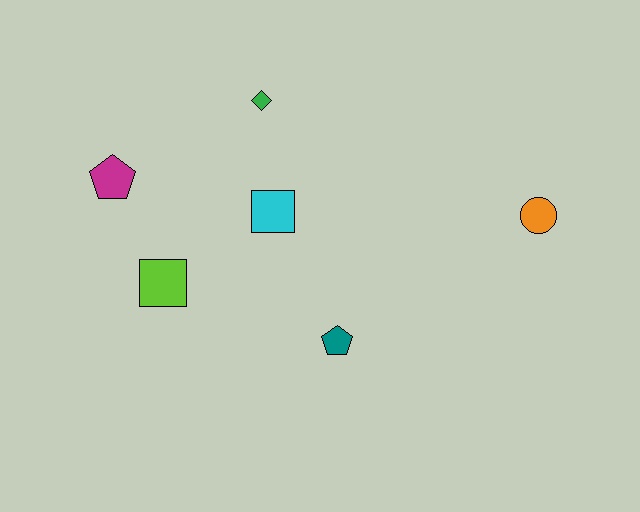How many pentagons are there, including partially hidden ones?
There are 2 pentagons.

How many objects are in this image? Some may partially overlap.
There are 6 objects.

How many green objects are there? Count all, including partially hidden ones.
There is 1 green object.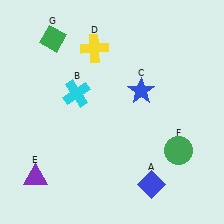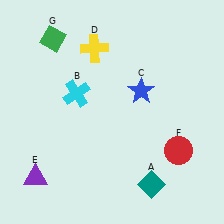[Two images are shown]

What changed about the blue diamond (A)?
In Image 1, A is blue. In Image 2, it changed to teal.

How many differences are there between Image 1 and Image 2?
There are 2 differences between the two images.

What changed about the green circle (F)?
In Image 1, F is green. In Image 2, it changed to red.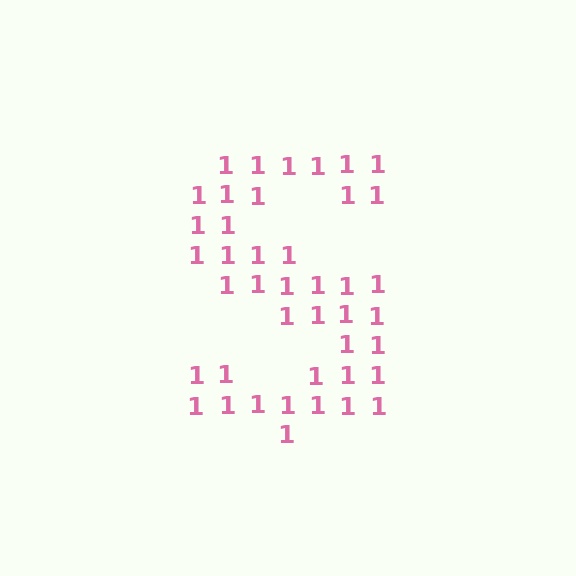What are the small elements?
The small elements are digit 1's.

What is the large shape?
The large shape is the letter S.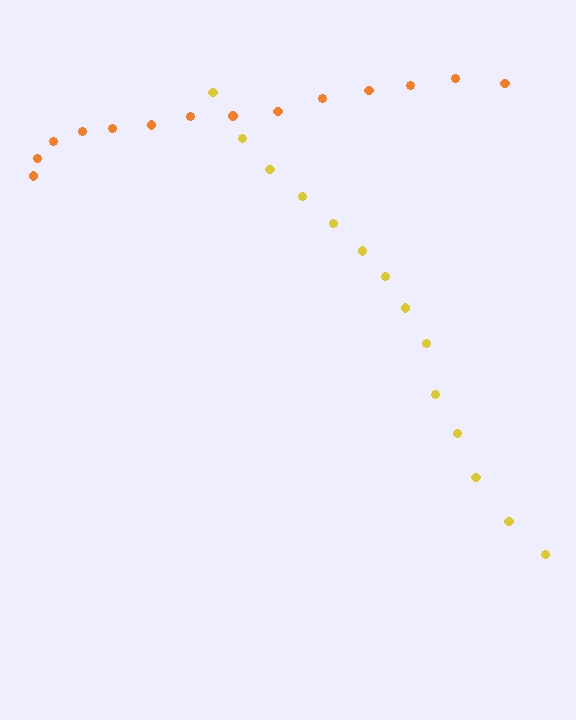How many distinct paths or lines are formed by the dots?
There are 2 distinct paths.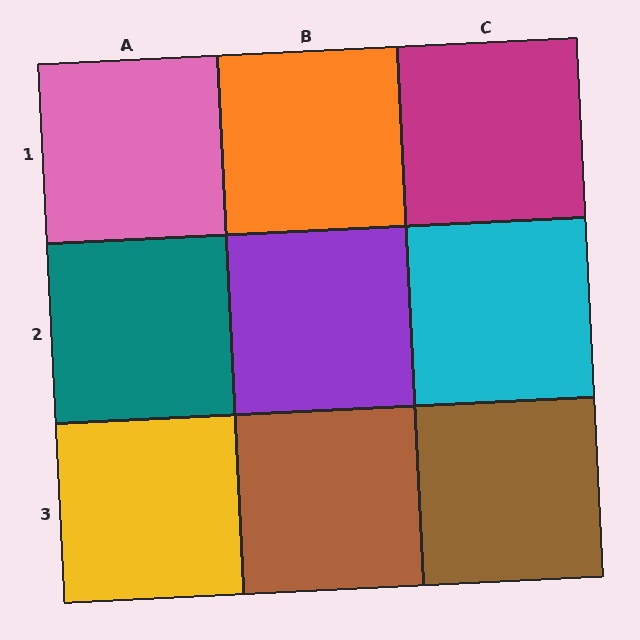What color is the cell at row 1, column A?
Pink.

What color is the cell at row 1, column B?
Orange.